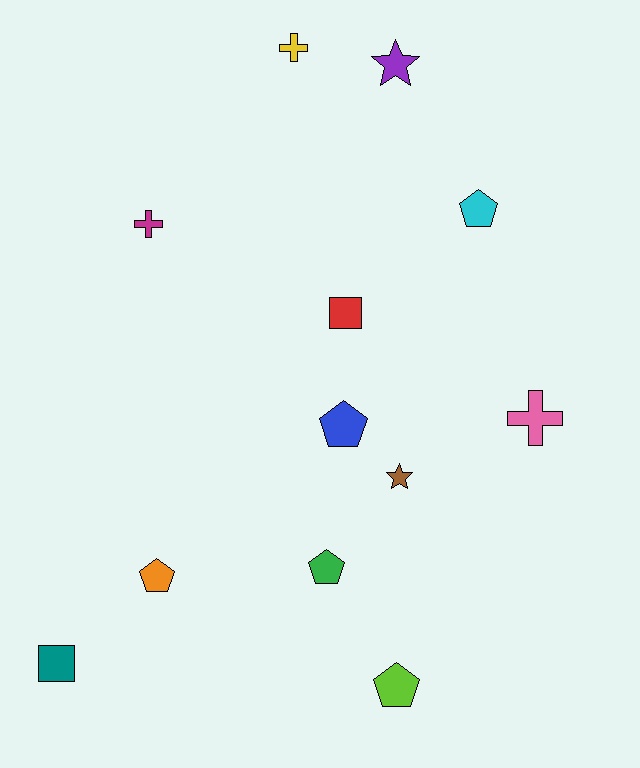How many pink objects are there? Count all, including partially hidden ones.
There is 1 pink object.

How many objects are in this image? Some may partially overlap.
There are 12 objects.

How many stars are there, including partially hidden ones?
There are 2 stars.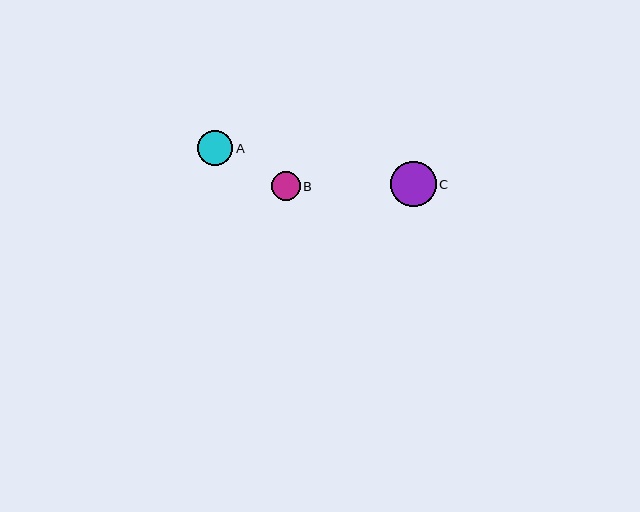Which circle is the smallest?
Circle B is the smallest with a size of approximately 29 pixels.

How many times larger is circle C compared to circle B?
Circle C is approximately 1.6 times the size of circle B.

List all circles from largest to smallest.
From largest to smallest: C, A, B.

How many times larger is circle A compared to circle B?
Circle A is approximately 1.2 times the size of circle B.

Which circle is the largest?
Circle C is the largest with a size of approximately 46 pixels.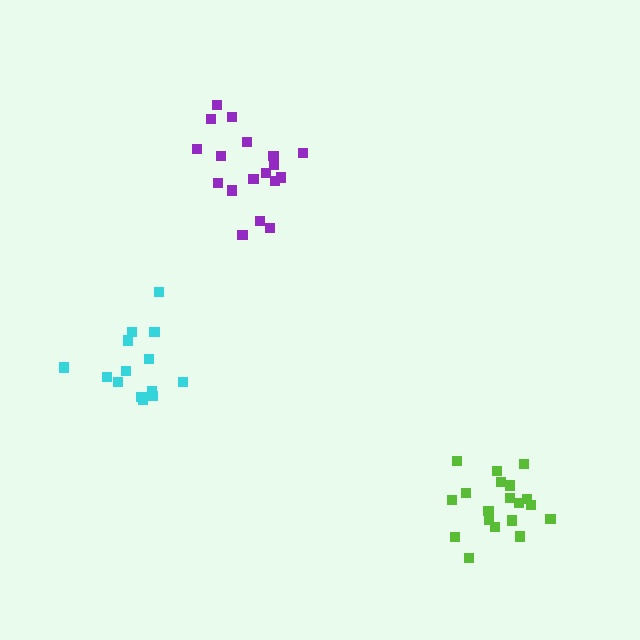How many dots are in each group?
Group 1: 18 dots, Group 2: 14 dots, Group 3: 19 dots (51 total).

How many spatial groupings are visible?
There are 3 spatial groupings.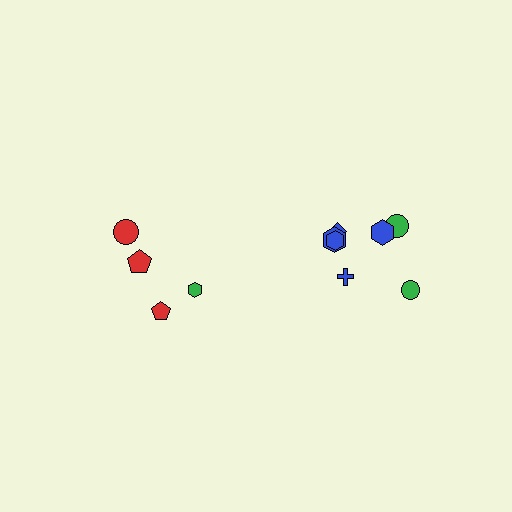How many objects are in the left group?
There are 4 objects.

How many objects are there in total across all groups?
There are 11 objects.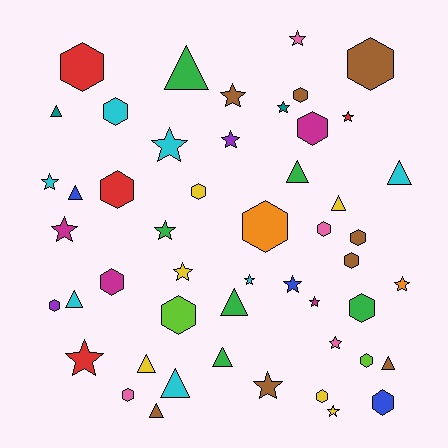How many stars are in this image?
There are 18 stars.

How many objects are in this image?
There are 50 objects.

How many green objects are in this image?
There are 6 green objects.